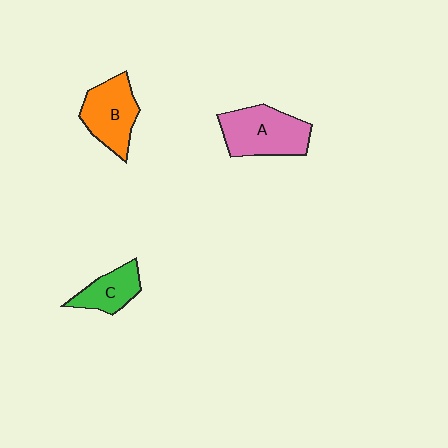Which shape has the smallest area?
Shape C (green).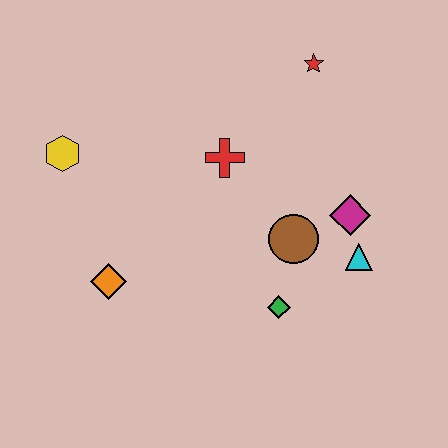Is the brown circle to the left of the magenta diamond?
Yes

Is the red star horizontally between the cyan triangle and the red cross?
Yes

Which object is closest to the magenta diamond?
The cyan triangle is closest to the magenta diamond.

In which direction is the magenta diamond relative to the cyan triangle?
The magenta diamond is above the cyan triangle.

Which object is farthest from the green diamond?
The yellow hexagon is farthest from the green diamond.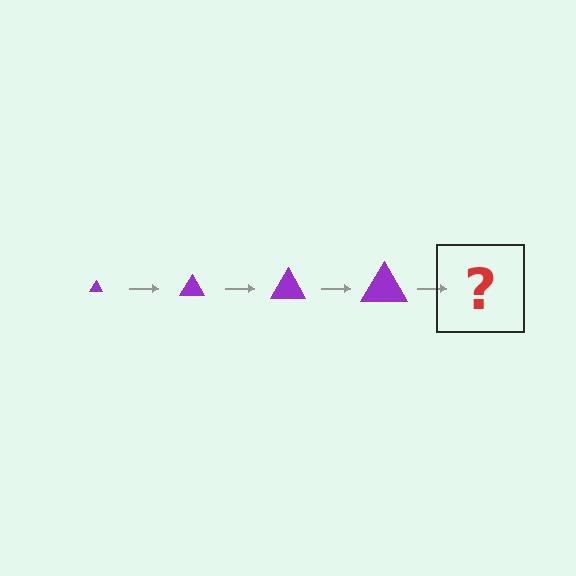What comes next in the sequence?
The next element should be a purple triangle, larger than the previous one.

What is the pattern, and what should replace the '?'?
The pattern is that the triangle gets progressively larger each step. The '?' should be a purple triangle, larger than the previous one.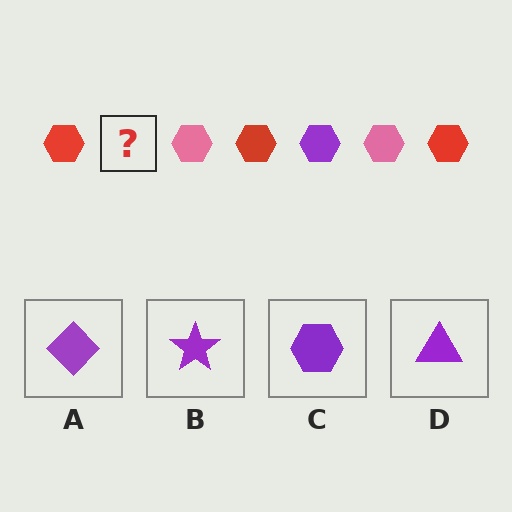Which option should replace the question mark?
Option C.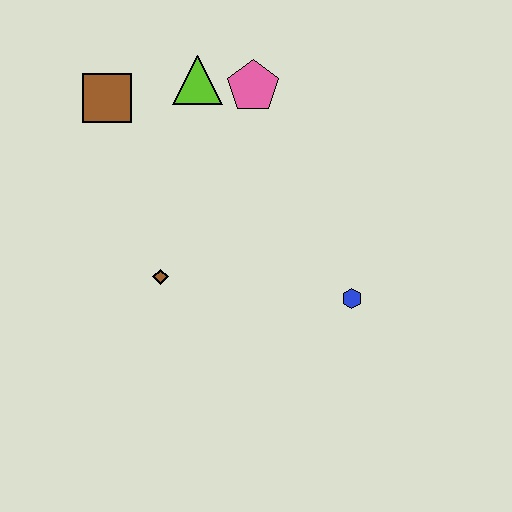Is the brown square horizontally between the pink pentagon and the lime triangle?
No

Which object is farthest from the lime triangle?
The blue hexagon is farthest from the lime triangle.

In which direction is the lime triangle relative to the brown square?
The lime triangle is to the right of the brown square.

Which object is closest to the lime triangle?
The pink pentagon is closest to the lime triangle.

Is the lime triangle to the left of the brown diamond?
No